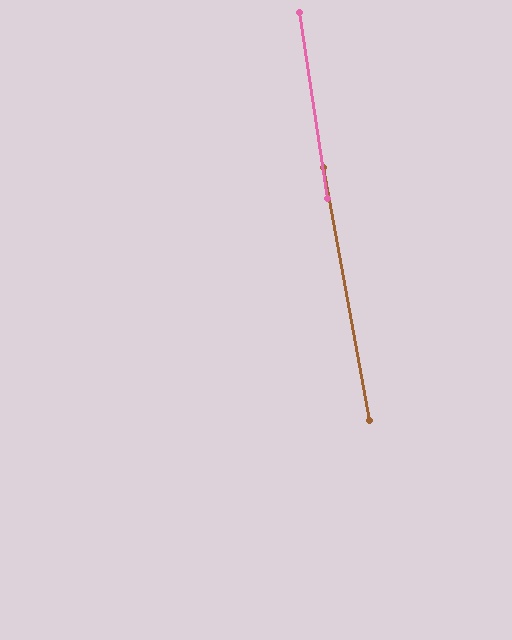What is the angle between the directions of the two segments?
Approximately 2 degrees.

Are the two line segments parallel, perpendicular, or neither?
Parallel — their directions differ by only 1.7°.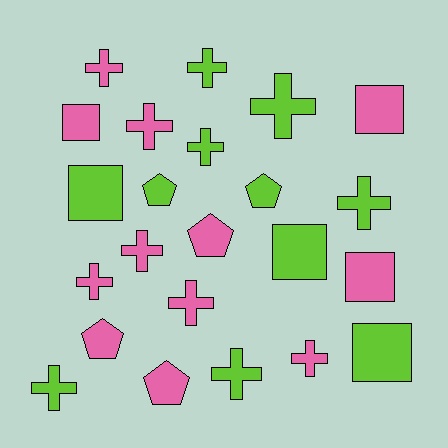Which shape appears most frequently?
Cross, with 12 objects.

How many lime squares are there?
There are 3 lime squares.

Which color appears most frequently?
Pink, with 12 objects.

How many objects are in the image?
There are 23 objects.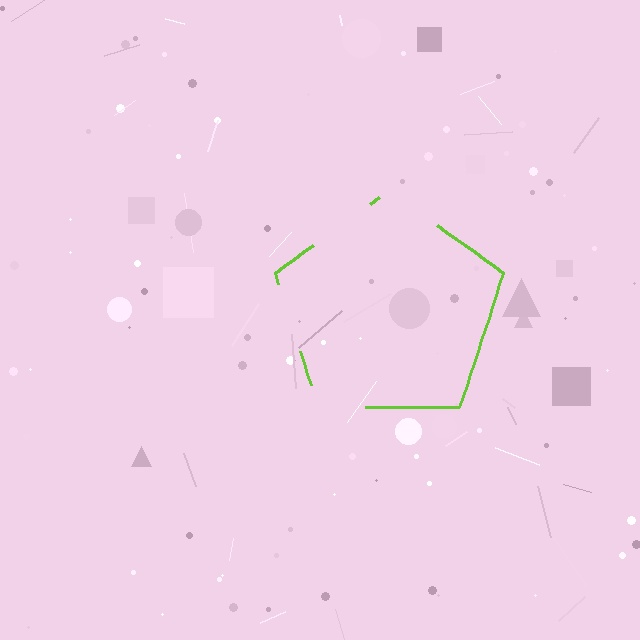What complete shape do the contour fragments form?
The contour fragments form a pentagon.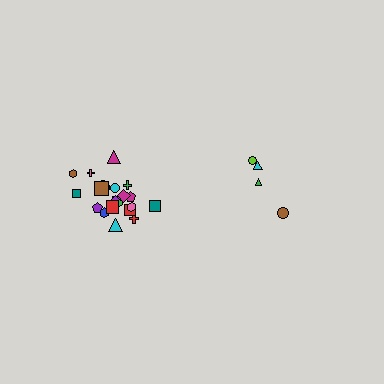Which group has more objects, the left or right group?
The left group.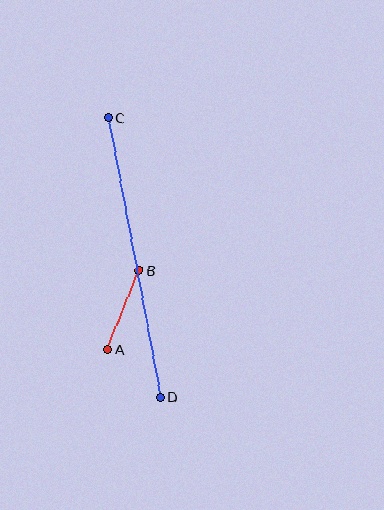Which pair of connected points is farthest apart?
Points C and D are farthest apart.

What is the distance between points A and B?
The distance is approximately 85 pixels.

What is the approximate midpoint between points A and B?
The midpoint is at approximately (123, 310) pixels.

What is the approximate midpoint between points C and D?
The midpoint is at approximately (134, 258) pixels.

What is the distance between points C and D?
The distance is approximately 285 pixels.